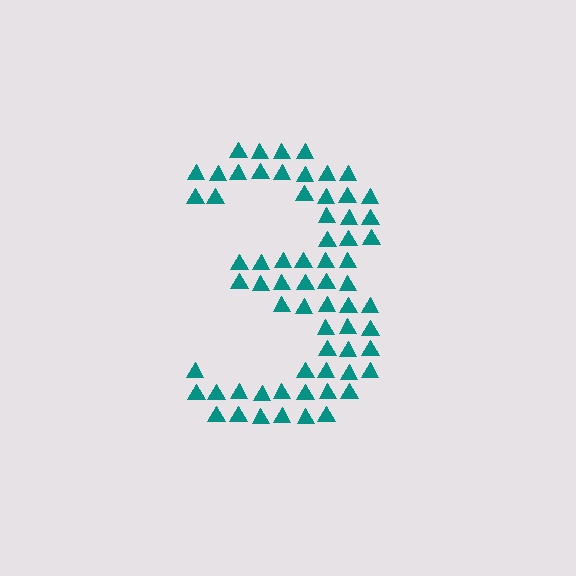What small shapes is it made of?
It is made of small triangles.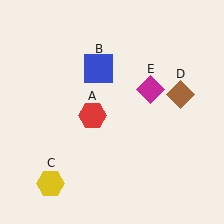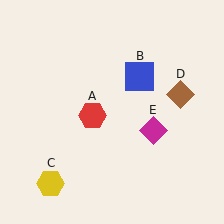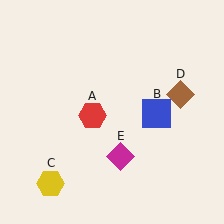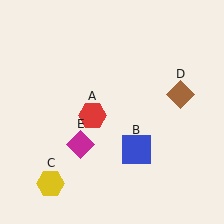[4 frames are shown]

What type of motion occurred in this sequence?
The blue square (object B), magenta diamond (object E) rotated clockwise around the center of the scene.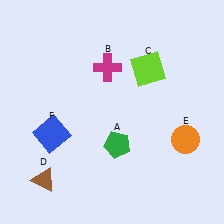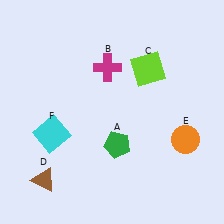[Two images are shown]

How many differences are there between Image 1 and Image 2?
There is 1 difference between the two images.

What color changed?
The square (F) changed from blue in Image 1 to cyan in Image 2.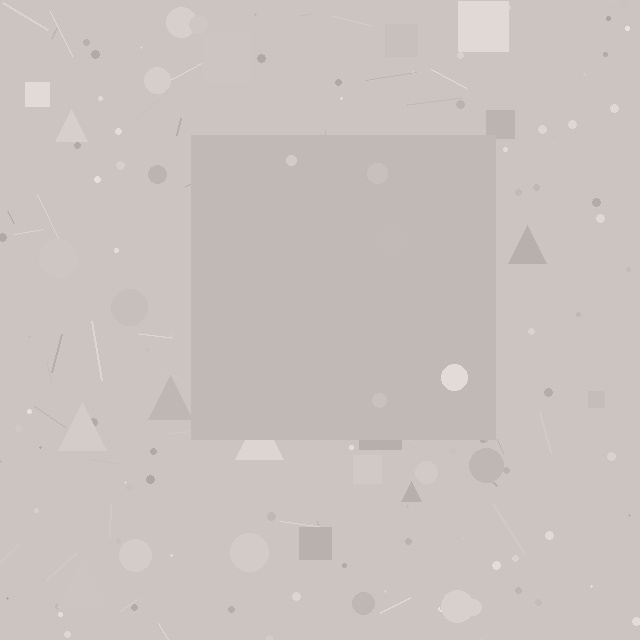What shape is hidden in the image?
A square is hidden in the image.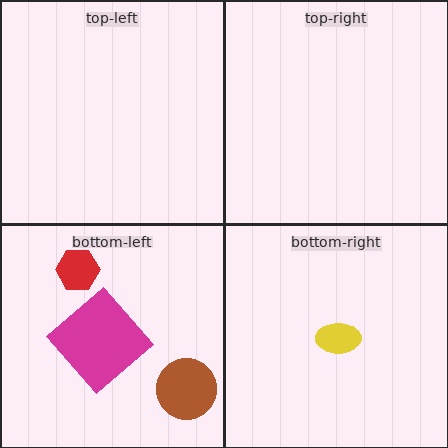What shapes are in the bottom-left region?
The brown circle, the magenta diamond, the red hexagon.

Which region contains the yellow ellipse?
The bottom-right region.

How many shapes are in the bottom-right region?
1.